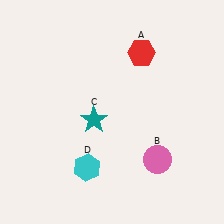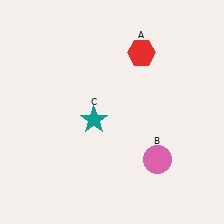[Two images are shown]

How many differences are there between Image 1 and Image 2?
There is 1 difference between the two images.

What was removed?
The cyan hexagon (D) was removed in Image 2.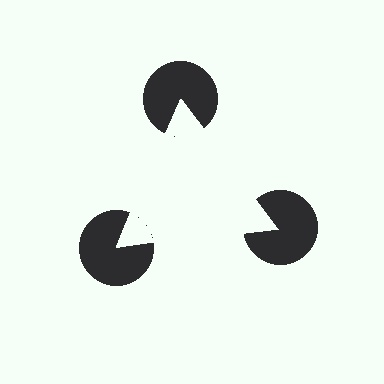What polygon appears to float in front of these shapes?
An illusory triangle — its edges are inferred from the aligned wedge cuts in the pac-man discs, not physically drawn.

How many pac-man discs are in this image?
There are 3 — one at each vertex of the illusory triangle.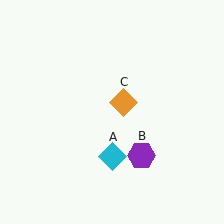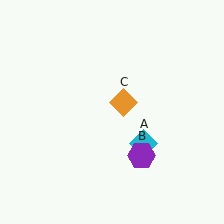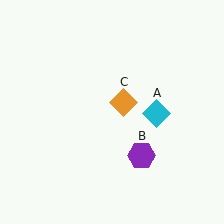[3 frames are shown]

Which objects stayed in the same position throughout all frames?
Purple hexagon (object B) and orange diamond (object C) remained stationary.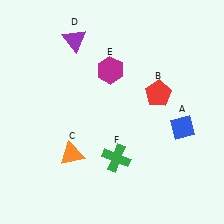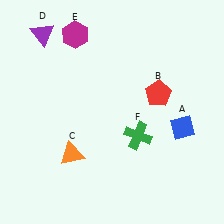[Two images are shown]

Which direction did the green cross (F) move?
The green cross (F) moved up.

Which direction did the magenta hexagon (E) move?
The magenta hexagon (E) moved up.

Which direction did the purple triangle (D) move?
The purple triangle (D) moved left.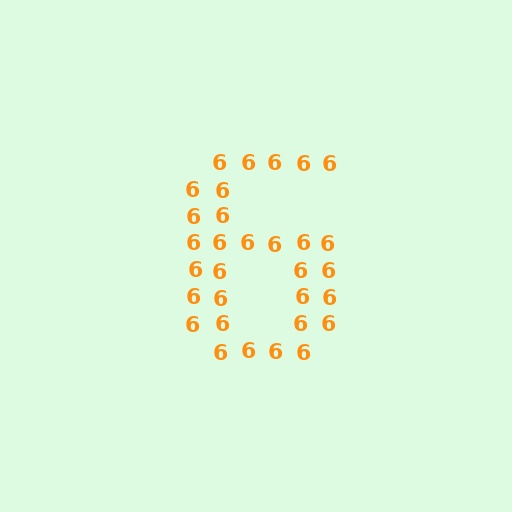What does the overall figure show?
The overall figure shows the digit 6.